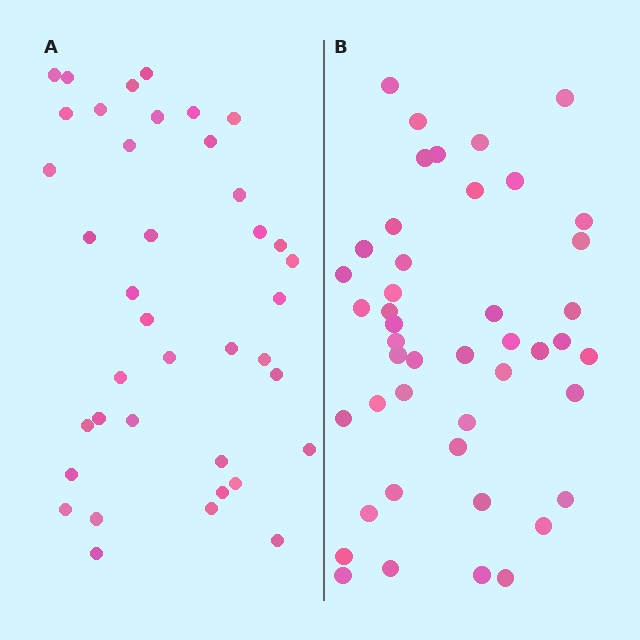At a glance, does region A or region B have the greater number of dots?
Region B (the right region) has more dots.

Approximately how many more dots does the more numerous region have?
Region B has about 6 more dots than region A.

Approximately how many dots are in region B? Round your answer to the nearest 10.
About 40 dots. (The exact count is 45, which rounds to 40.)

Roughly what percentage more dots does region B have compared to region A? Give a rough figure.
About 15% more.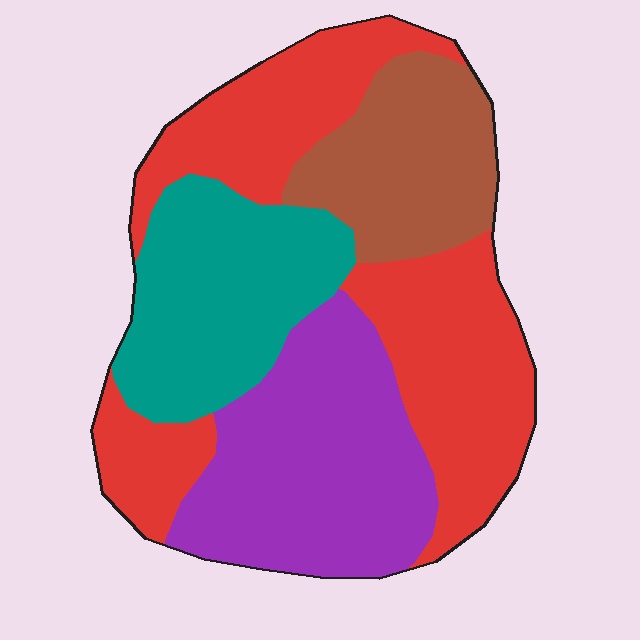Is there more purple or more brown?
Purple.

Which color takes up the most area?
Red, at roughly 40%.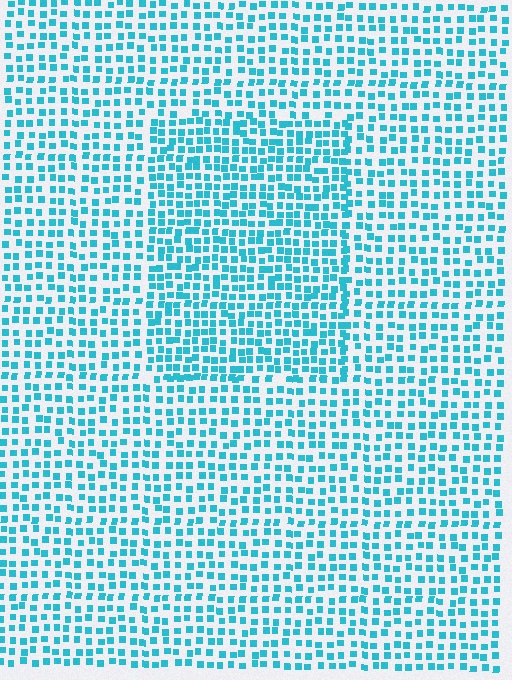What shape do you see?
I see a rectangle.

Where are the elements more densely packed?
The elements are more densely packed inside the rectangle boundary.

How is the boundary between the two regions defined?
The boundary is defined by a change in element density (approximately 1.5x ratio). All elements are the same color, size, and shape.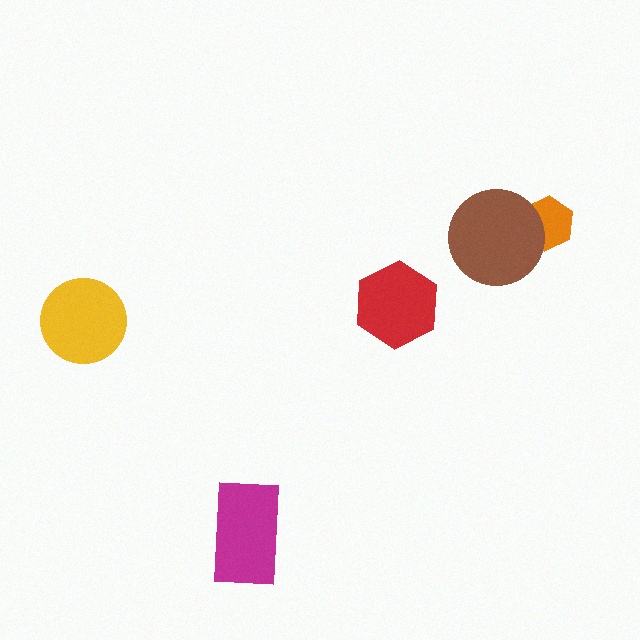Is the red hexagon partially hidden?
No, no other shape covers it.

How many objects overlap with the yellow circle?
0 objects overlap with the yellow circle.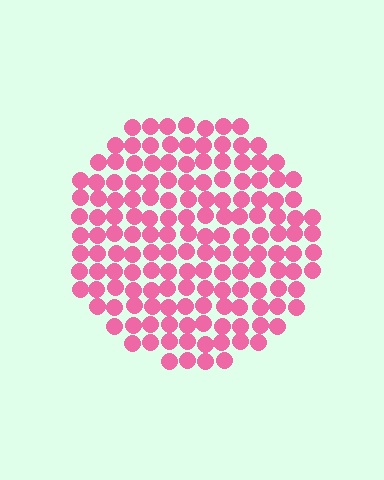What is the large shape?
The large shape is a circle.